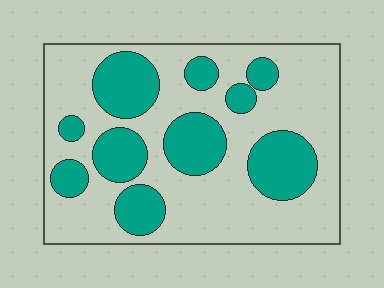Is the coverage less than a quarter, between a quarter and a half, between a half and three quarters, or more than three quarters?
Between a quarter and a half.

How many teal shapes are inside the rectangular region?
10.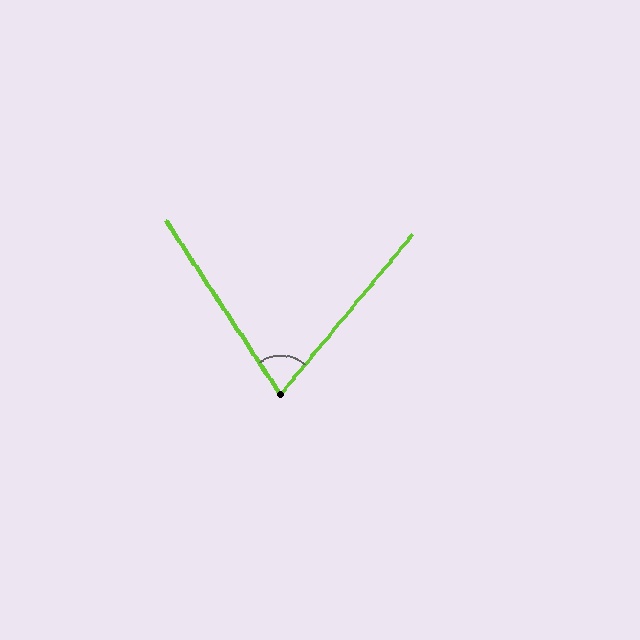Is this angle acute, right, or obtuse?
It is acute.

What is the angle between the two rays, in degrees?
Approximately 73 degrees.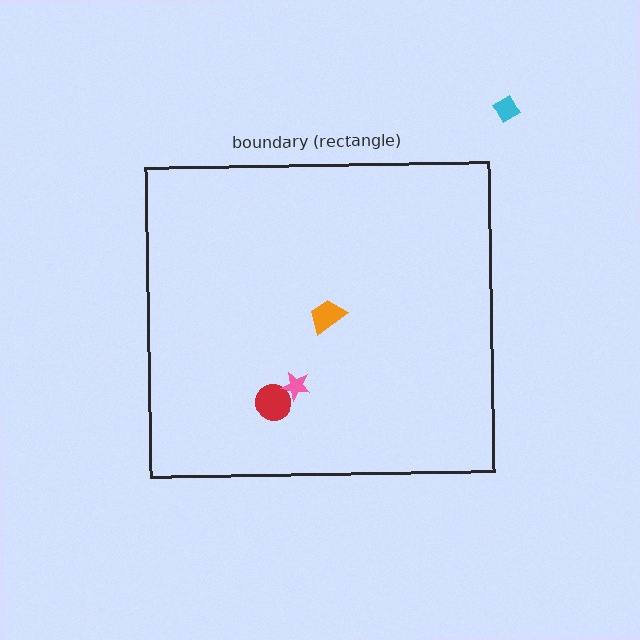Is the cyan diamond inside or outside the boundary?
Outside.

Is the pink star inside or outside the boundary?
Inside.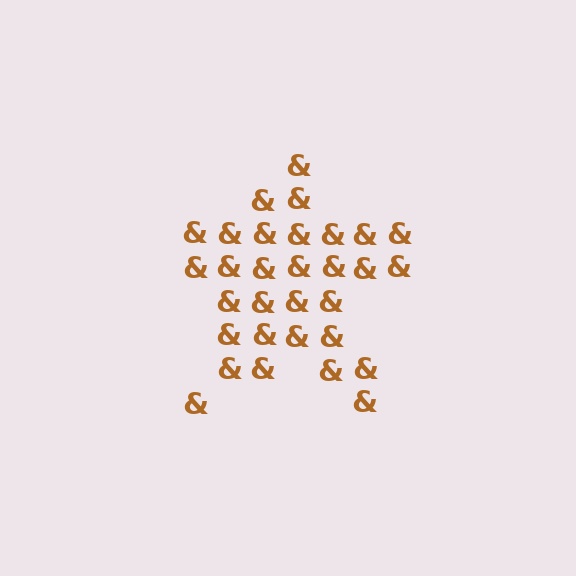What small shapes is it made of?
It is made of small ampersands.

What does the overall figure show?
The overall figure shows a star.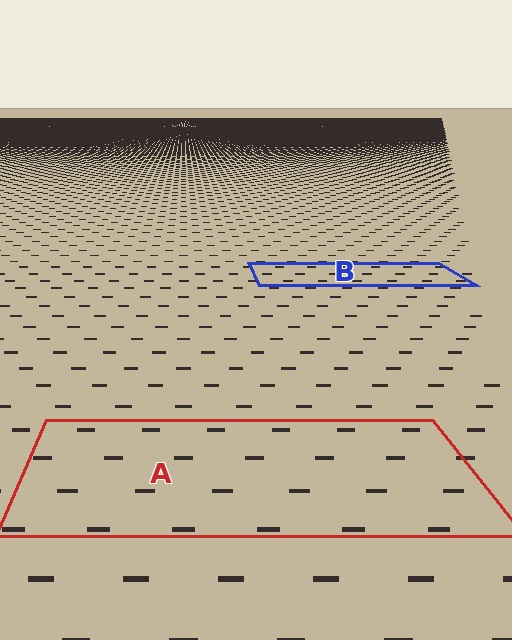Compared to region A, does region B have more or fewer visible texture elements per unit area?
Region B has more texture elements per unit area — they are packed more densely because it is farther away.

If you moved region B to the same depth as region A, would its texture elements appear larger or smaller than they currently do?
They would appear larger. At a closer depth, the same texture elements are projected at a bigger on-screen size.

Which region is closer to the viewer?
Region A is closer. The texture elements there are larger and more spread out.